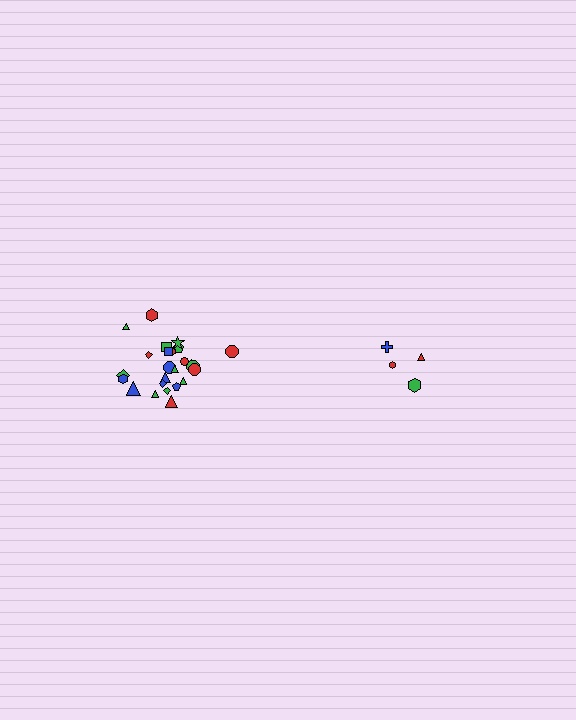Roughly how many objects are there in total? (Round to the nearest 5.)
Roughly 30 objects in total.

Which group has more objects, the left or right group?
The left group.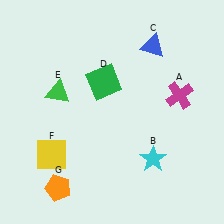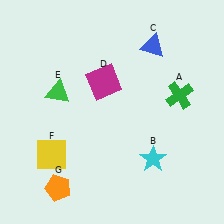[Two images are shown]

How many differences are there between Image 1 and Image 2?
There are 2 differences between the two images.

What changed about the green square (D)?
In Image 1, D is green. In Image 2, it changed to magenta.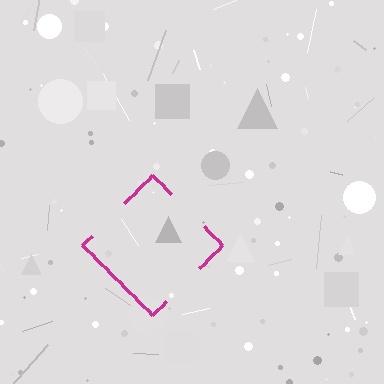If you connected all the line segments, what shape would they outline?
They would outline a diamond.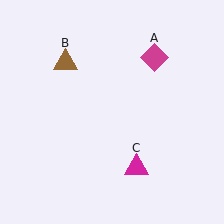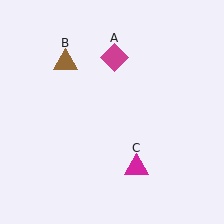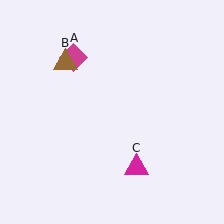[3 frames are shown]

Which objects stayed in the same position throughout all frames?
Brown triangle (object B) and magenta triangle (object C) remained stationary.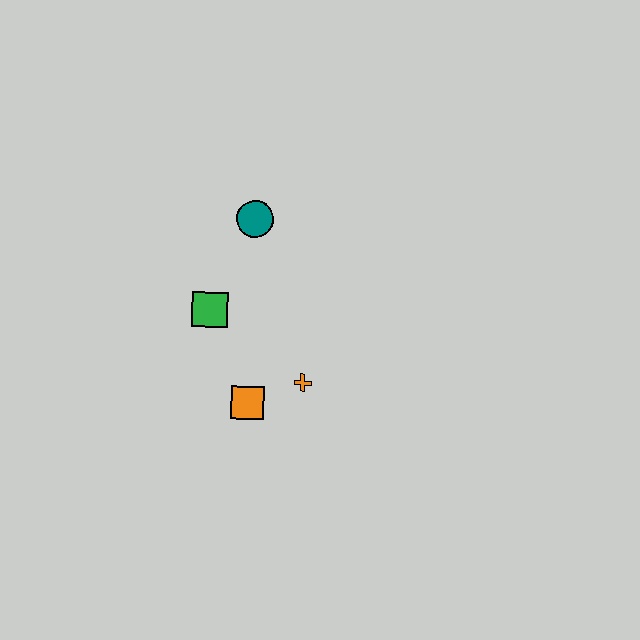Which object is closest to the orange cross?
The orange square is closest to the orange cross.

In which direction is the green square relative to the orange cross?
The green square is to the left of the orange cross.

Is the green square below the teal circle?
Yes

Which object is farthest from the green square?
The orange cross is farthest from the green square.